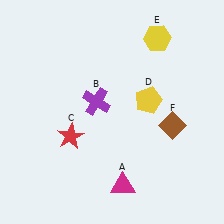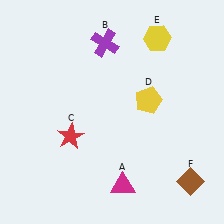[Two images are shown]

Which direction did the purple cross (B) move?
The purple cross (B) moved up.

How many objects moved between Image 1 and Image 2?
2 objects moved between the two images.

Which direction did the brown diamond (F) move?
The brown diamond (F) moved down.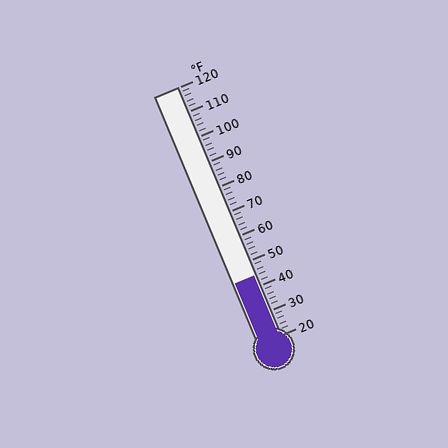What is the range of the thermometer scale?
The thermometer scale ranges from 20°F to 120°F.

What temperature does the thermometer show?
The thermometer shows approximately 44°F.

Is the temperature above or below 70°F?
The temperature is below 70°F.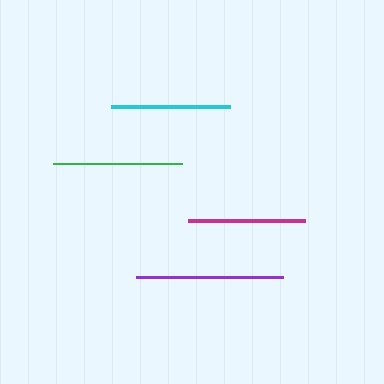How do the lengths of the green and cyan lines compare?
The green and cyan lines are approximately the same length.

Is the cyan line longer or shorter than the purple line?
The purple line is longer than the cyan line.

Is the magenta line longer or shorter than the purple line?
The purple line is longer than the magenta line.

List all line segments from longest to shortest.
From longest to shortest: purple, green, cyan, magenta.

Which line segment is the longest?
The purple line is the longest at approximately 147 pixels.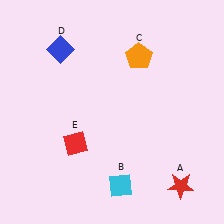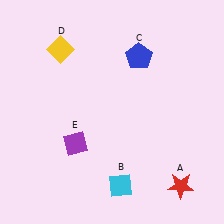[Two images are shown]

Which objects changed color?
C changed from orange to blue. D changed from blue to yellow. E changed from red to purple.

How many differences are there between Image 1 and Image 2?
There are 3 differences between the two images.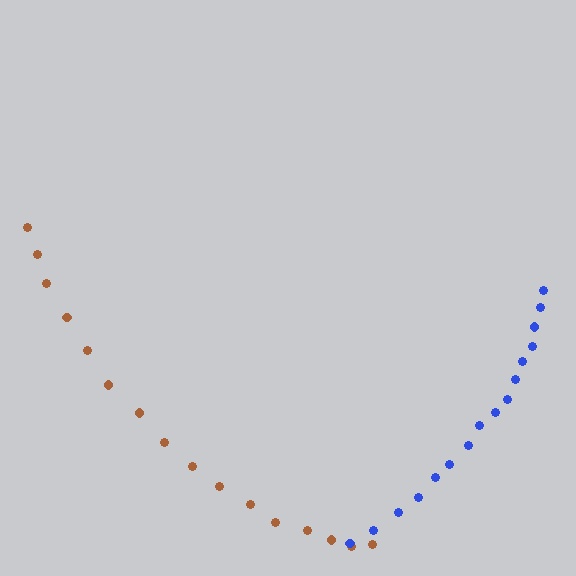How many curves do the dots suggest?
There are 2 distinct paths.